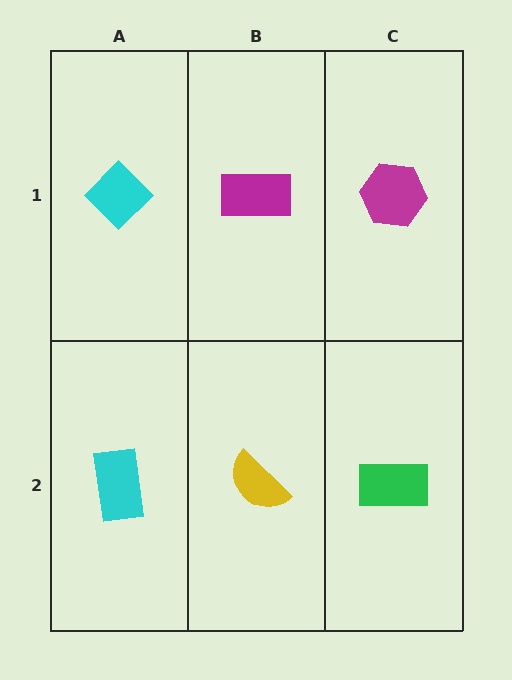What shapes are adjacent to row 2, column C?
A magenta hexagon (row 1, column C), a yellow semicircle (row 2, column B).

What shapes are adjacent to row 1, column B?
A yellow semicircle (row 2, column B), a cyan diamond (row 1, column A), a magenta hexagon (row 1, column C).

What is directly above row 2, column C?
A magenta hexagon.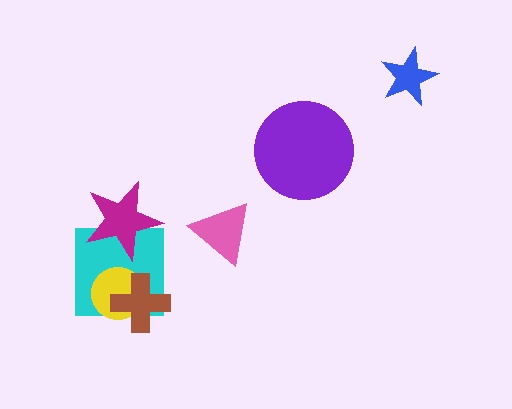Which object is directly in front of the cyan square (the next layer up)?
The yellow circle is directly in front of the cyan square.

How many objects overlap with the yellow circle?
2 objects overlap with the yellow circle.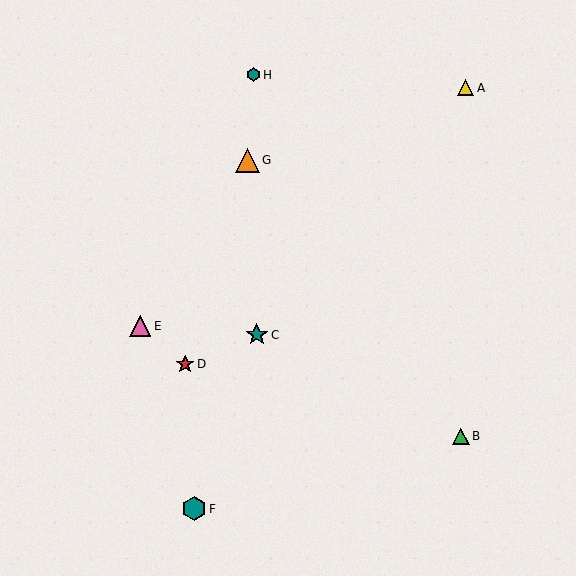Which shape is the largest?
The teal hexagon (labeled F) is the largest.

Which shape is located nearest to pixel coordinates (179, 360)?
The red star (labeled D) at (185, 364) is nearest to that location.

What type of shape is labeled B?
Shape B is a green triangle.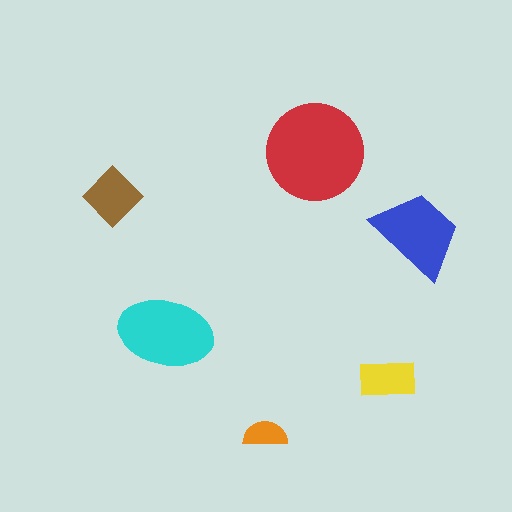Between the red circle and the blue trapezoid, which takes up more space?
The red circle.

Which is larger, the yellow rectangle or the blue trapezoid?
The blue trapezoid.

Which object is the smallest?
The orange semicircle.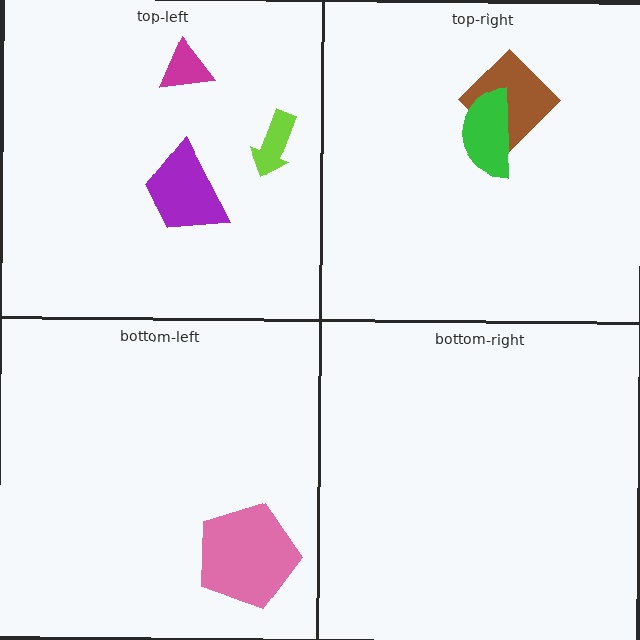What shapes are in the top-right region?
The brown diamond, the green semicircle.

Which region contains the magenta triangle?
The top-left region.